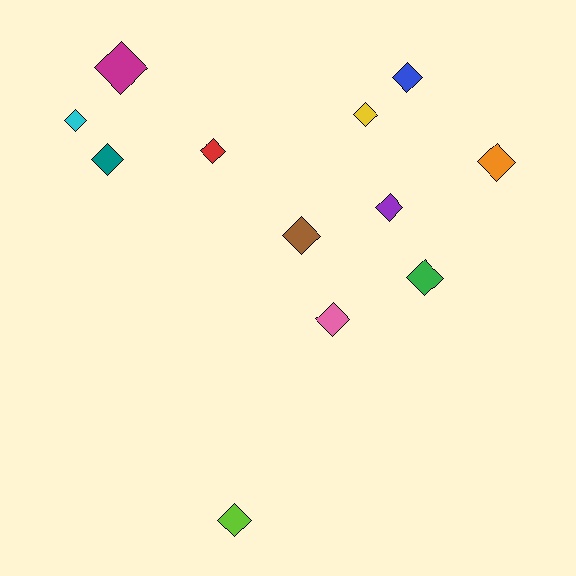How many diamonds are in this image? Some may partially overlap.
There are 12 diamonds.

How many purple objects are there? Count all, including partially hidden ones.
There is 1 purple object.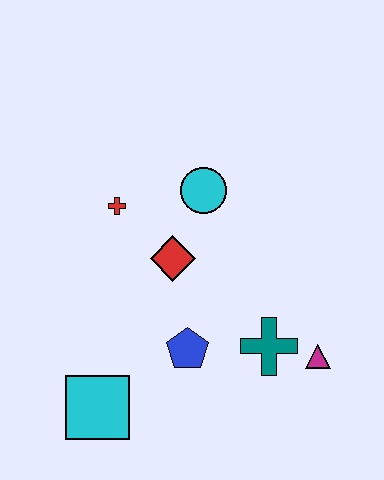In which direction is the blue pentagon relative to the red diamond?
The blue pentagon is below the red diamond.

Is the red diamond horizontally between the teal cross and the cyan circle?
No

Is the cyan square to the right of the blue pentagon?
No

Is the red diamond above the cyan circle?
No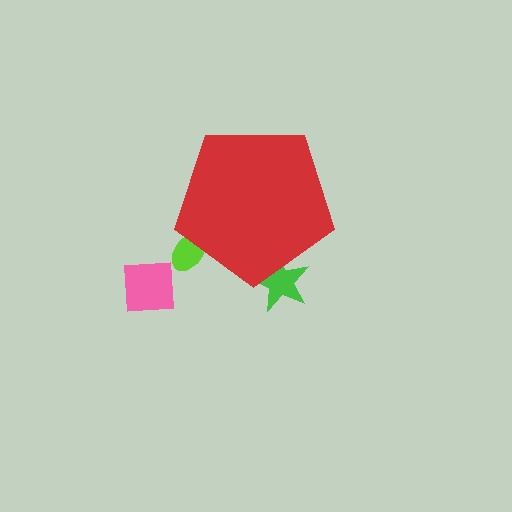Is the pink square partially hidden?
No, the pink square is fully visible.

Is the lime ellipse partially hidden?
Yes, the lime ellipse is partially hidden behind the red pentagon.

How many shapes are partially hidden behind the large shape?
2 shapes are partially hidden.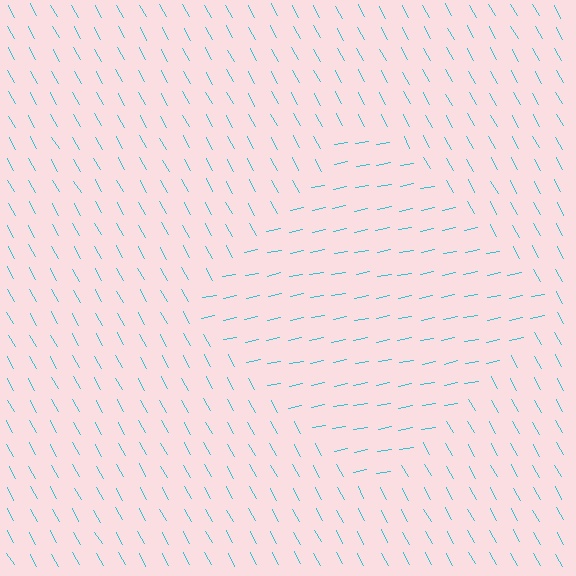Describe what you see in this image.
The image is filled with small cyan line segments. A diamond region in the image has lines oriented differently from the surrounding lines, creating a visible texture boundary.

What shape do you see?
I see a diamond.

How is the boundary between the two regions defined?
The boundary is defined purely by a change in line orientation (approximately 73 degrees difference). All lines are the same color and thickness.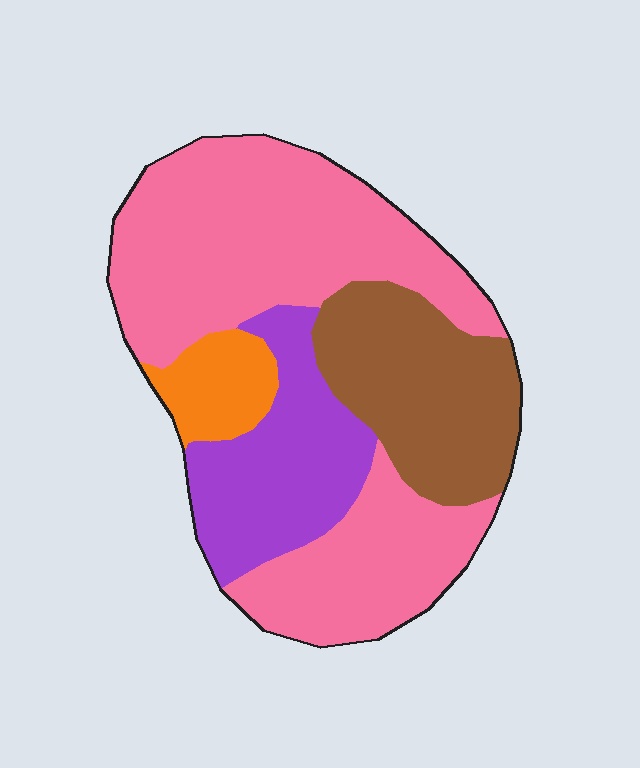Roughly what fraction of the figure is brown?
Brown takes up about one fifth (1/5) of the figure.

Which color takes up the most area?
Pink, at roughly 50%.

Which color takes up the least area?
Orange, at roughly 5%.